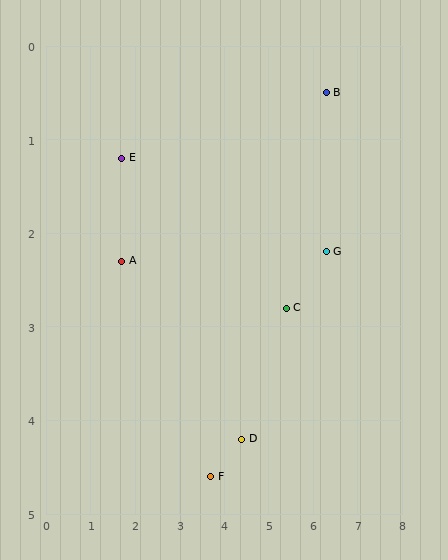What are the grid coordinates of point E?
Point E is at approximately (1.7, 1.2).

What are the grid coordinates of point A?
Point A is at approximately (1.7, 2.3).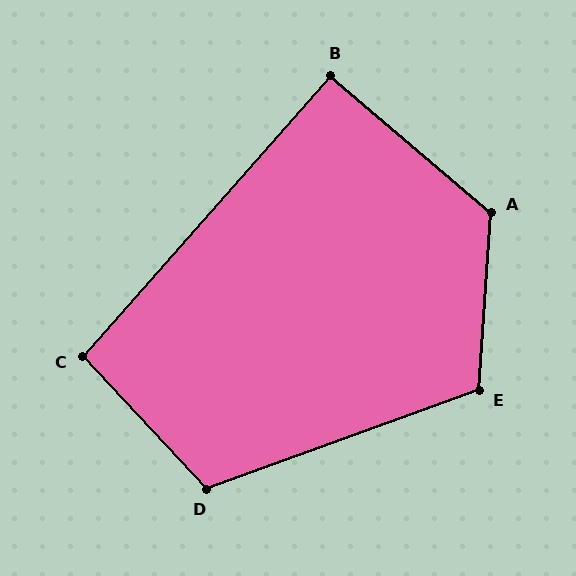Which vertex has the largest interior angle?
A, at approximately 127 degrees.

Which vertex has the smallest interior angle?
B, at approximately 91 degrees.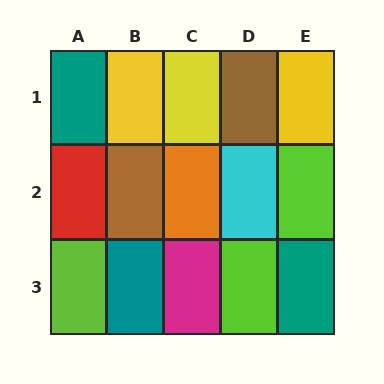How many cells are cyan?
1 cell is cyan.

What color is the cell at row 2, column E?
Lime.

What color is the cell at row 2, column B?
Brown.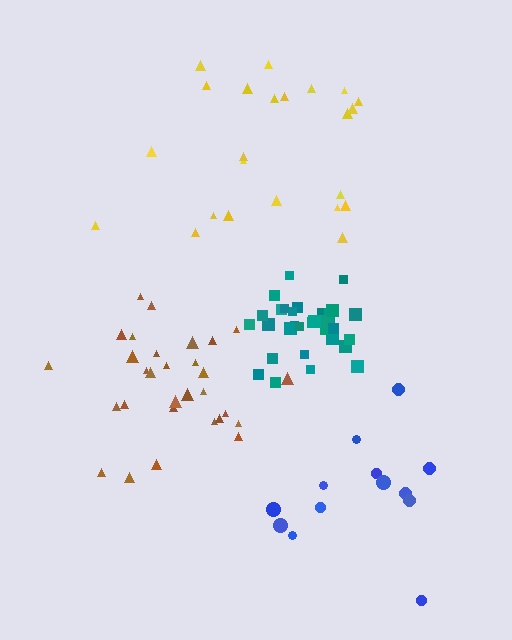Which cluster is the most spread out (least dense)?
Yellow.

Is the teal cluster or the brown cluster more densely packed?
Teal.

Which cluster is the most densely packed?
Teal.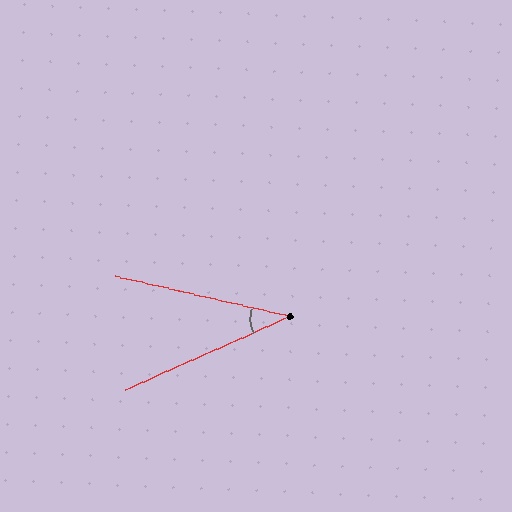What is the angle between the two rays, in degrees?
Approximately 37 degrees.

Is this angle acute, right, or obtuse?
It is acute.